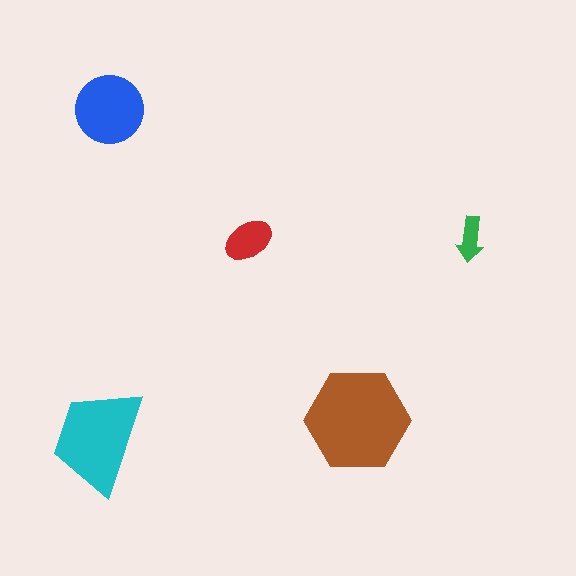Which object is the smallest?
The green arrow.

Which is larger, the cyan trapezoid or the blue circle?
The cyan trapezoid.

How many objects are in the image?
There are 5 objects in the image.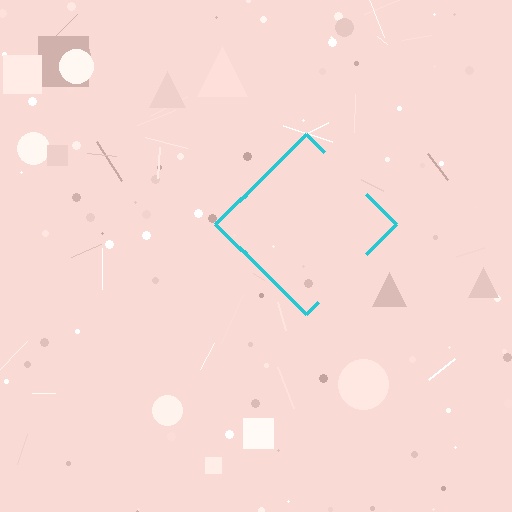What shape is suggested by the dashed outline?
The dashed outline suggests a diamond.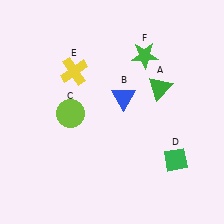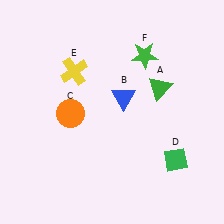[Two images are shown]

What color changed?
The circle (C) changed from lime in Image 1 to orange in Image 2.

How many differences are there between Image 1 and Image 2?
There is 1 difference between the two images.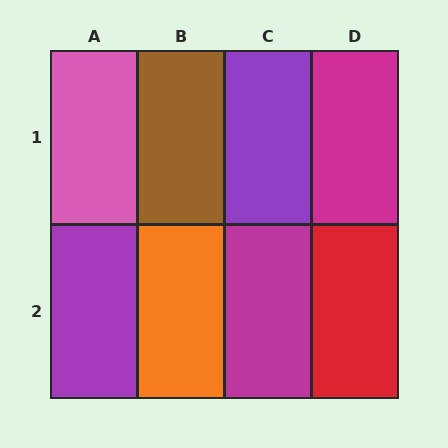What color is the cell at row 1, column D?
Magenta.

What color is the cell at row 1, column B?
Brown.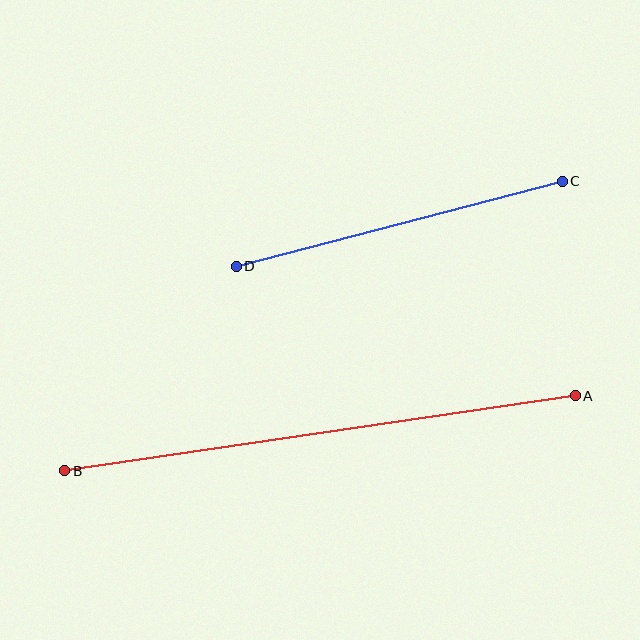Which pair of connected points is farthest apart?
Points A and B are farthest apart.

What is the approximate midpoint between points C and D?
The midpoint is at approximately (399, 224) pixels.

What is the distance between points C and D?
The distance is approximately 337 pixels.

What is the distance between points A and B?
The distance is approximately 516 pixels.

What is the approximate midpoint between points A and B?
The midpoint is at approximately (320, 433) pixels.